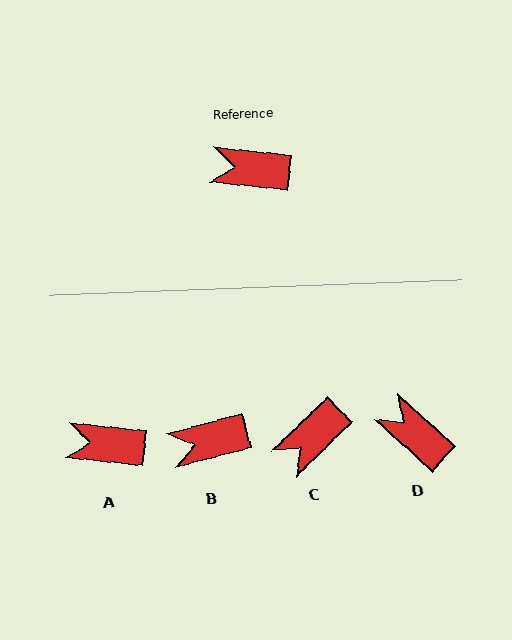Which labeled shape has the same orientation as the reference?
A.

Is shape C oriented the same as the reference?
No, it is off by about 50 degrees.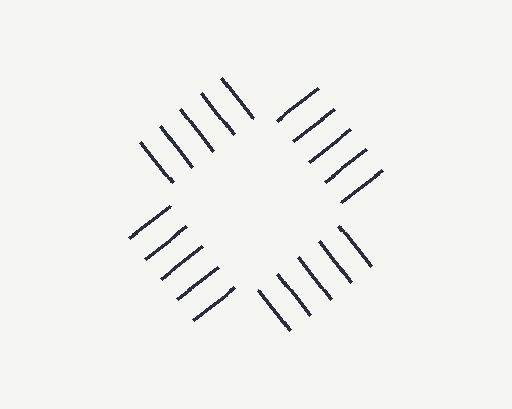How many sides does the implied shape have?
4 sides — the line-ends trace a square.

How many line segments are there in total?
20 — 5 along each of the 4 edges.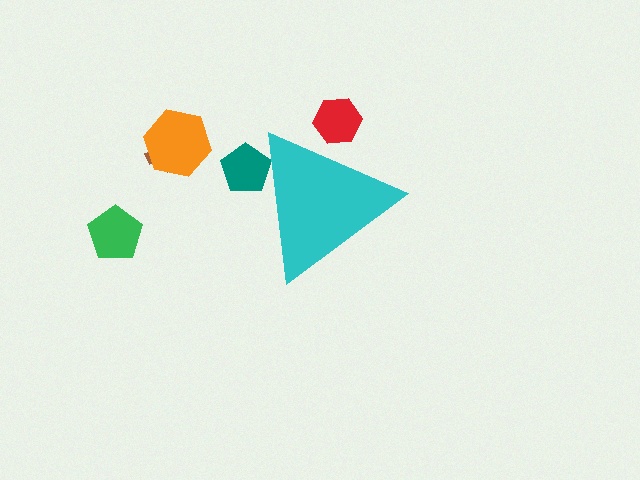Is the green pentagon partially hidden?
No, the green pentagon is fully visible.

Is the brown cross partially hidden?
No, the brown cross is fully visible.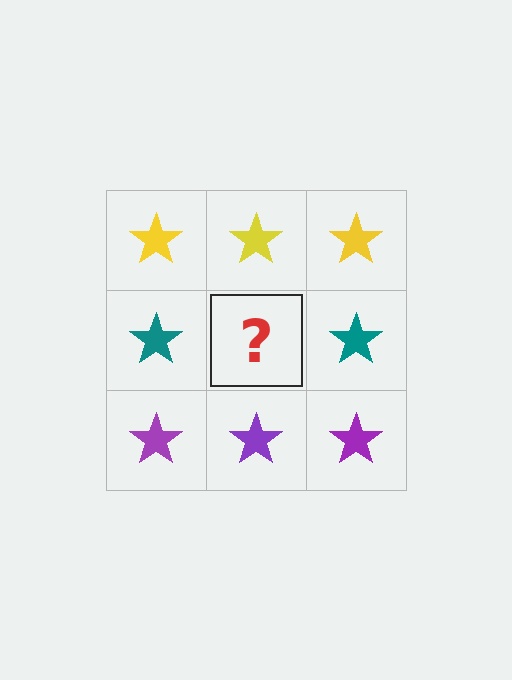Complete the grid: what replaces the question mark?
The question mark should be replaced with a teal star.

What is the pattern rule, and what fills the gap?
The rule is that each row has a consistent color. The gap should be filled with a teal star.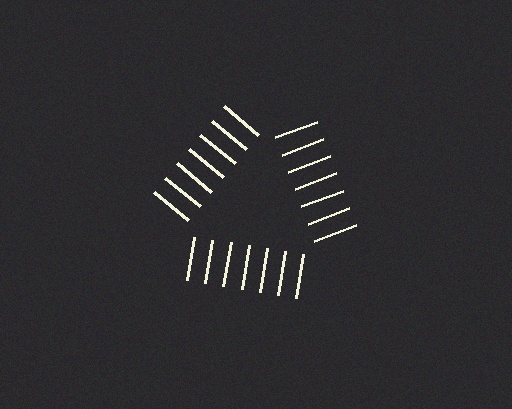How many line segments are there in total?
21 — 7 along each of the 3 edges.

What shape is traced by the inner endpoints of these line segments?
An illusory triangle — the line segments terminate on its edges but no continuous stroke is drawn.